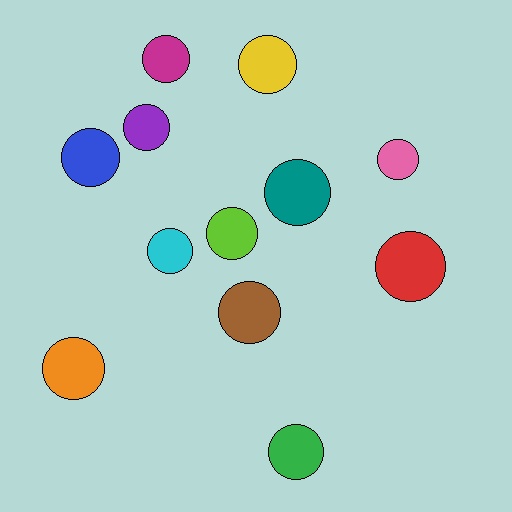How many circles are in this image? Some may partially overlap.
There are 12 circles.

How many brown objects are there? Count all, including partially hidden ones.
There is 1 brown object.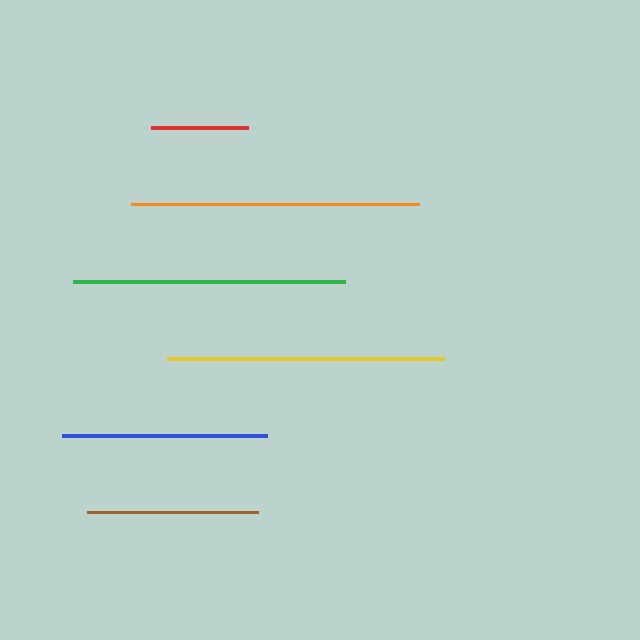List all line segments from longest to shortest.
From longest to shortest: orange, yellow, green, blue, brown, red.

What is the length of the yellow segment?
The yellow segment is approximately 278 pixels long.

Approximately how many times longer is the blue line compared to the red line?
The blue line is approximately 2.1 times the length of the red line.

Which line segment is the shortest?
The red line is the shortest at approximately 97 pixels.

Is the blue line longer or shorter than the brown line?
The blue line is longer than the brown line.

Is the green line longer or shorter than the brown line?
The green line is longer than the brown line.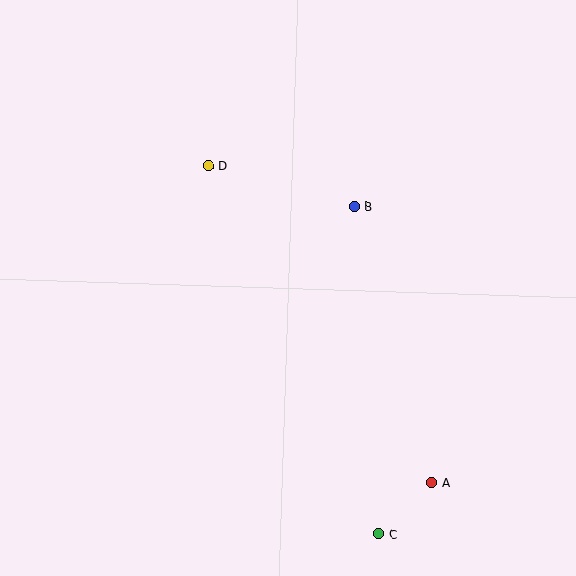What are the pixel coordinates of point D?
Point D is at (208, 166).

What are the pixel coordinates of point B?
Point B is at (354, 206).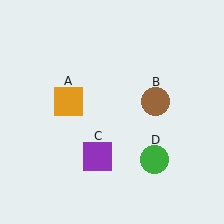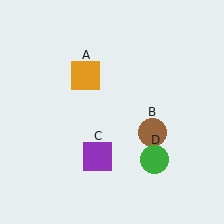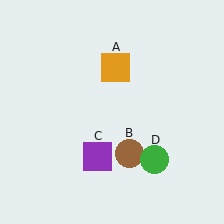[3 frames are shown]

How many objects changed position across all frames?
2 objects changed position: orange square (object A), brown circle (object B).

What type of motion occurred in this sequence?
The orange square (object A), brown circle (object B) rotated clockwise around the center of the scene.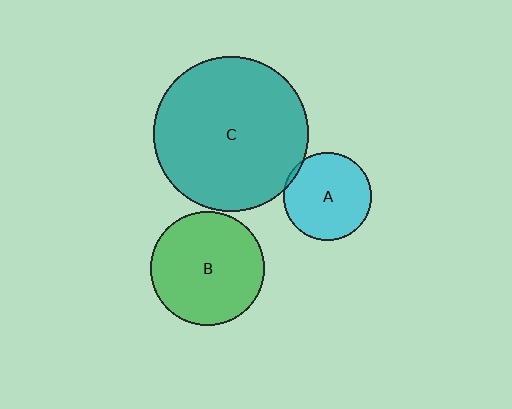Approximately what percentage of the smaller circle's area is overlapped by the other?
Approximately 5%.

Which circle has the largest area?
Circle C (teal).